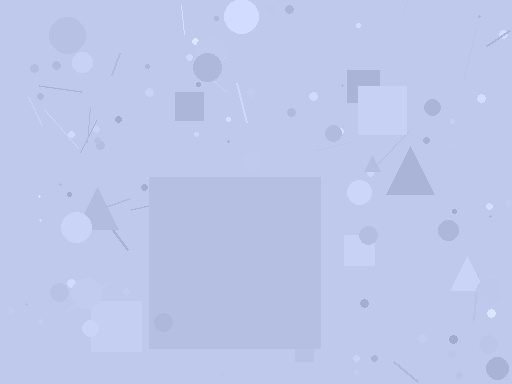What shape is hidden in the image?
A square is hidden in the image.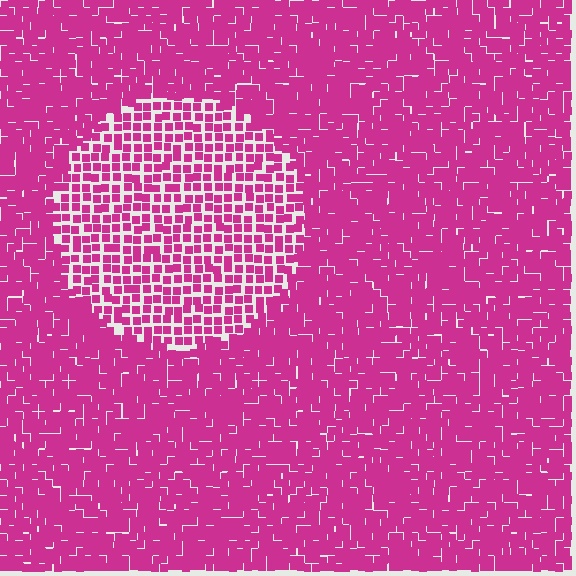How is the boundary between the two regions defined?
The boundary is defined by a change in element density (approximately 1.8x ratio). All elements are the same color, size, and shape.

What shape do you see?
I see a circle.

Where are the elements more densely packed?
The elements are more densely packed outside the circle boundary.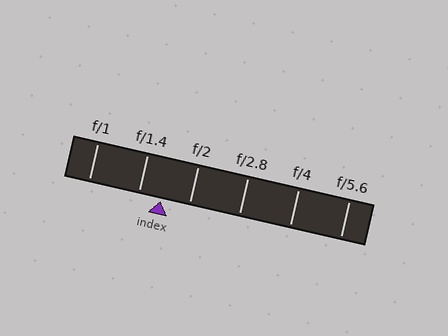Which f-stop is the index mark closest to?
The index mark is closest to f/1.4.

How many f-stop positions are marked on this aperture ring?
There are 6 f-stop positions marked.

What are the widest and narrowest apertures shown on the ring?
The widest aperture shown is f/1 and the narrowest is f/5.6.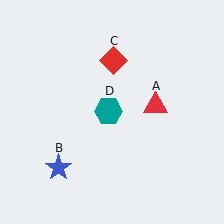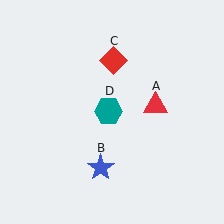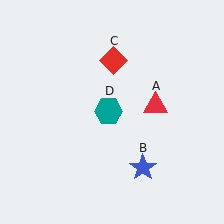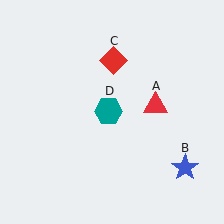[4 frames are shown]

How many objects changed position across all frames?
1 object changed position: blue star (object B).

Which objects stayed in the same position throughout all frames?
Red triangle (object A) and red diamond (object C) and teal hexagon (object D) remained stationary.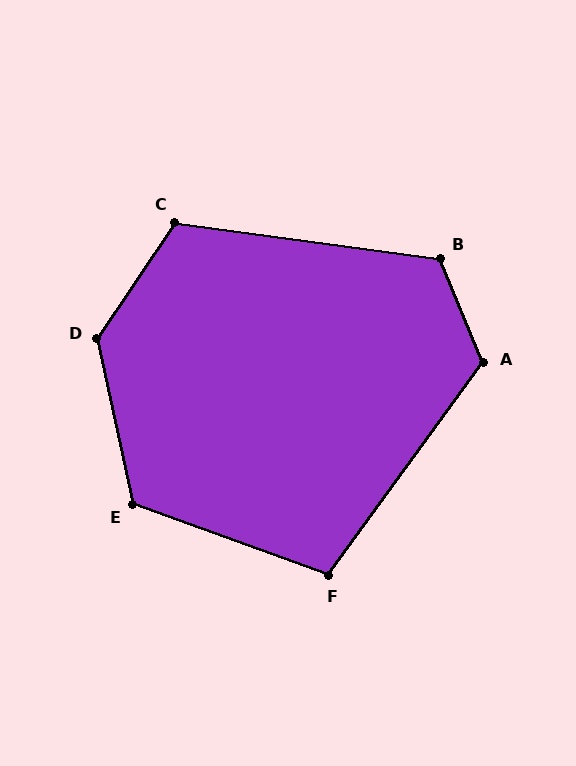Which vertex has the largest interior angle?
D, at approximately 134 degrees.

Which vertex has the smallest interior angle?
F, at approximately 106 degrees.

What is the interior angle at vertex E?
Approximately 123 degrees (obtuse).